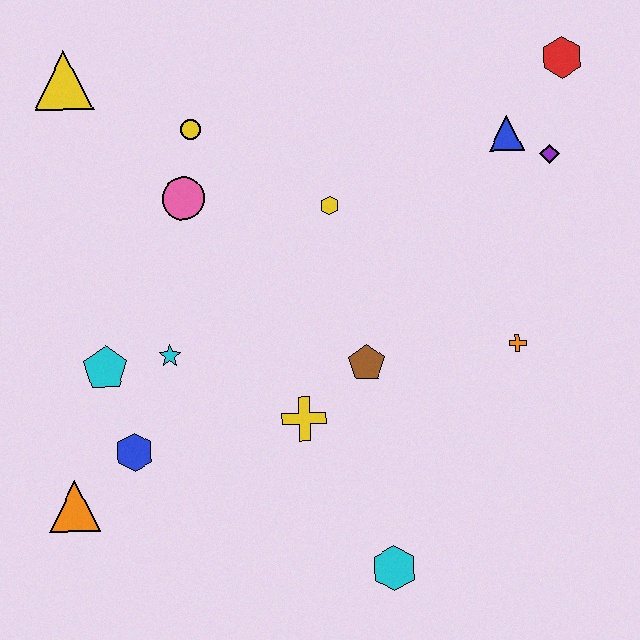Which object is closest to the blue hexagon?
The orange triangle is closest to the blue hexagon.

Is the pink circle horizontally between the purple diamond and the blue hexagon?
Yes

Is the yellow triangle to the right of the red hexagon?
No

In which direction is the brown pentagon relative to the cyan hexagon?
The brown pentagon is above the cyan hexagon.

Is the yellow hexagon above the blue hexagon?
Yes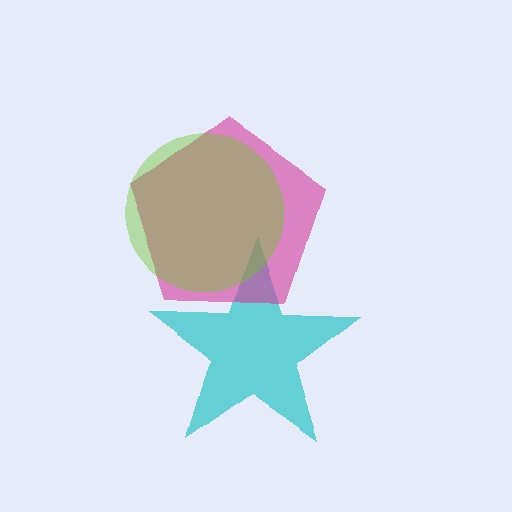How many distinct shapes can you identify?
There are 3 distinct shapes: a cyan star, a magenta pentagon, a lime circle.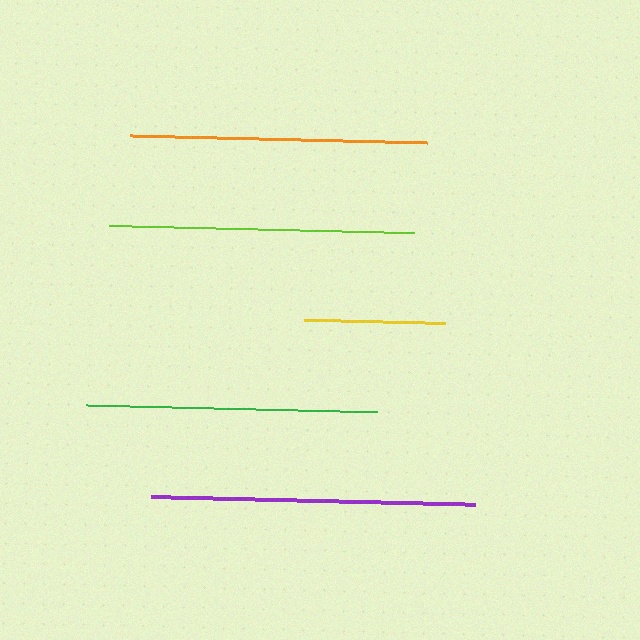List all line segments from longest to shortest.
From longest to shortest: purple, lime, orange, green, yellow.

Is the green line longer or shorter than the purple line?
The purple line is longer than the green line.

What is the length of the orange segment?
The orange segment is approximately 297 pixels long.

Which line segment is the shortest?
The yellow line is the shortest at approximately 141 pixels.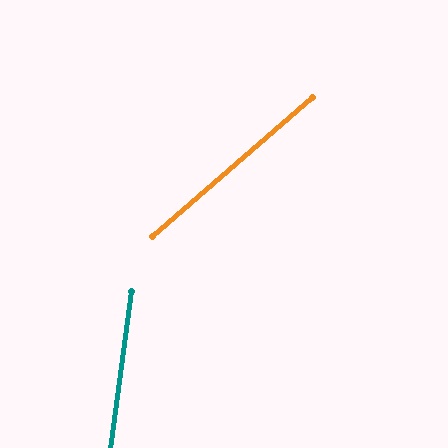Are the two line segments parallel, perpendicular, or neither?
Neither parallel nor perpendicular — they differ by about 41°.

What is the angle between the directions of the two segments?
Approximately 41 degrees.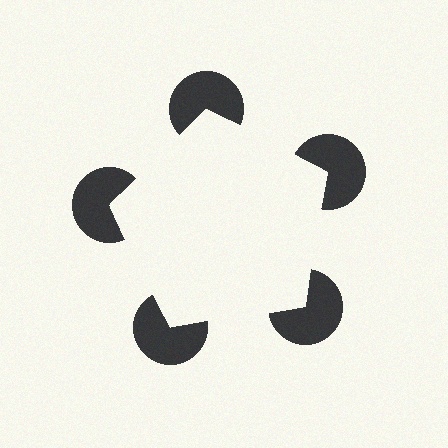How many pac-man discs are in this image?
There are 5 — one at each vertex of the illusory pentagon.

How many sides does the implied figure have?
5 sides.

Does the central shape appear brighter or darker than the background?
It typically appears slightly brighter than the background, even though no actual brightness change is drawn.